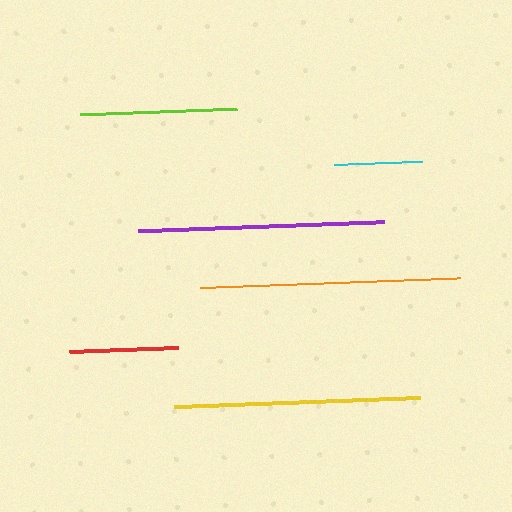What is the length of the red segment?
The red segment is approximately 108 pixels long.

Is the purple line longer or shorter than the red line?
The purple line is longer than the red line.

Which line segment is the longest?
The orange line is the longest at approximately 261 pixels.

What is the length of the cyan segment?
The cyan segment is approximately 89 pixels long.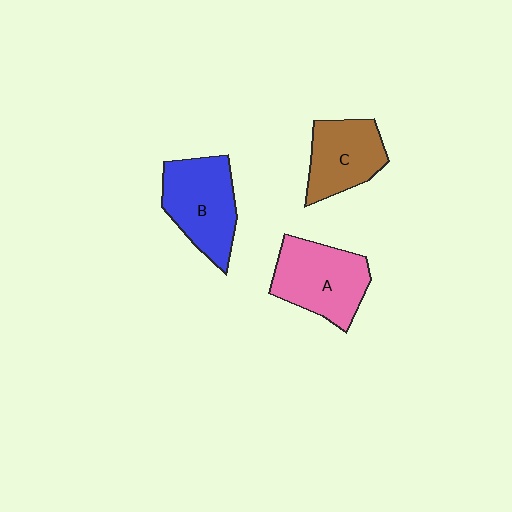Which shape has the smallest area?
Shape C (brown).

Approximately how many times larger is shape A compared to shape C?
Approximately 1.2 times.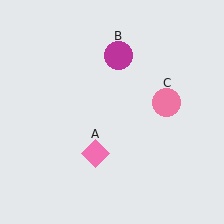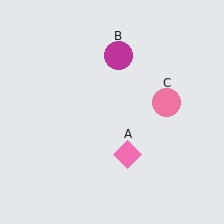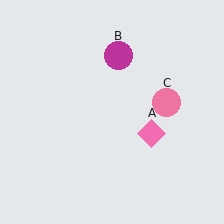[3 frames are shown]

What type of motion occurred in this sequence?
The pink diamond (object A) rotated counterclockwise around the center of the scene.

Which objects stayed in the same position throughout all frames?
Magenta circle (object B) and pink circle (object C) remained stationary.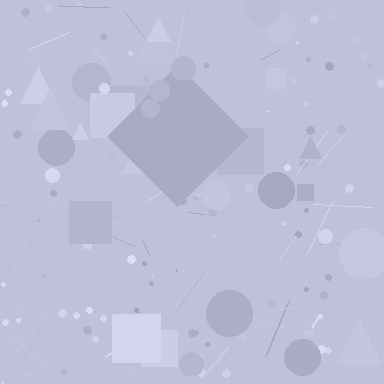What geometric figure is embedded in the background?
A diamond is embedded in the background.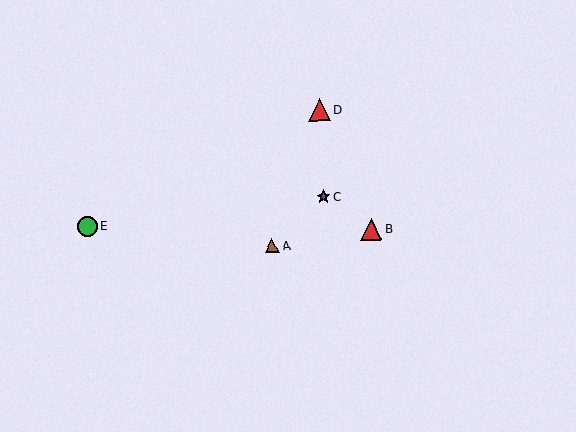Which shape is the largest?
The red triangle (labeled D) is the largest.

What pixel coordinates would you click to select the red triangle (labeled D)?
Click at (320, 110) to select the red triangle D.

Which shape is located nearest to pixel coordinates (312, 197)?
The purple star (labeled C) at (323, 197) is nearest to that location.